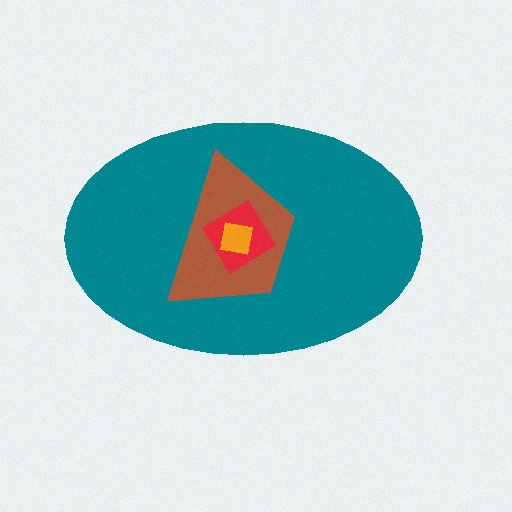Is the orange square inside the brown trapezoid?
Yes.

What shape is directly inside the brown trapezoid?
The red diamond.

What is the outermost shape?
The teal ellipse.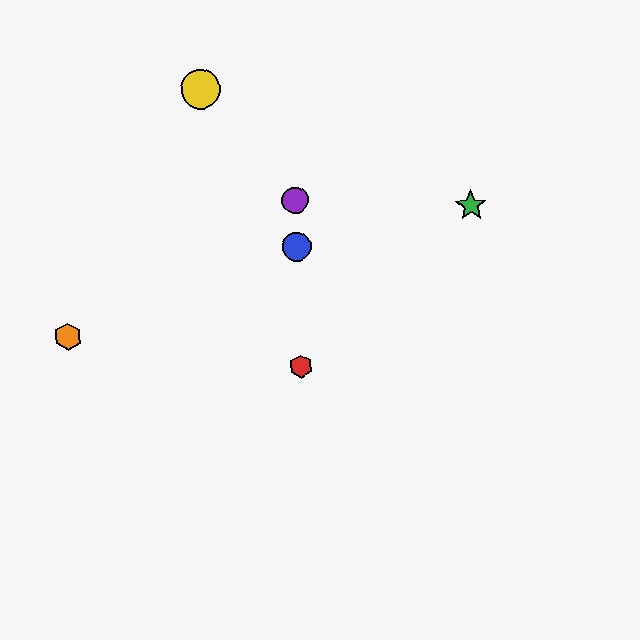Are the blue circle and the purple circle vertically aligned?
Yes, both are at x≈297.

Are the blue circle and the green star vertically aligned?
No, the blue circle is at x≈297 and the green star is at x≈471.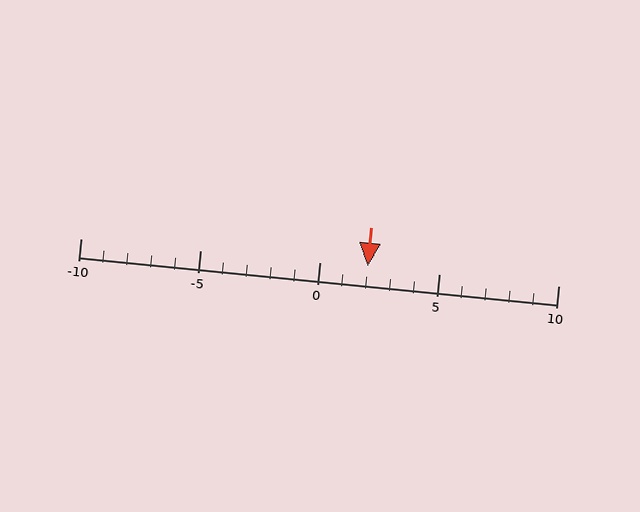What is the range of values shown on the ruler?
The ruler shows values from -10 to 10.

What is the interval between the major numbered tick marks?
The major tick marks are spaced 5 units apart.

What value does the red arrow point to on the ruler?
The red arrow points to approximately 2.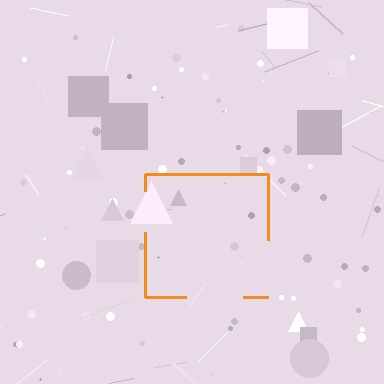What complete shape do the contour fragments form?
The contour fragments form a square.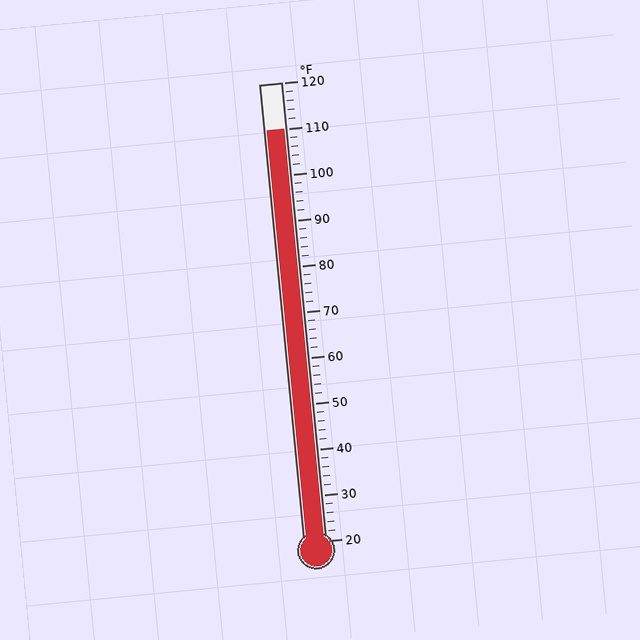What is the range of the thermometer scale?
The thermometer scale ranges from 20°F to 120°F.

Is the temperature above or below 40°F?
The temperature is above 40°F.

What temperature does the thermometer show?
The thermometer shows approximately 110°F.